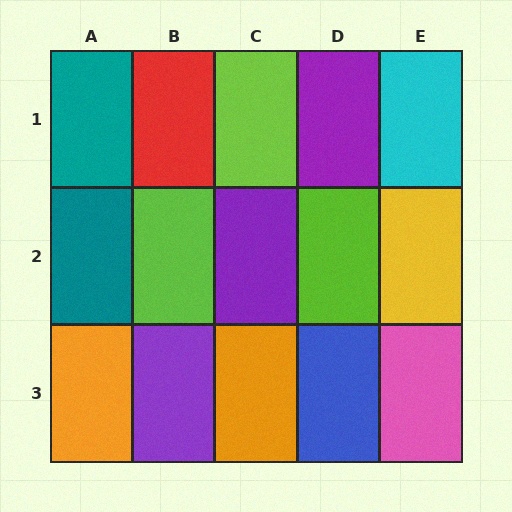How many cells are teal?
2 cells are teal.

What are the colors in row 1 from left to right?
Teal, red, lime, purple, cyan.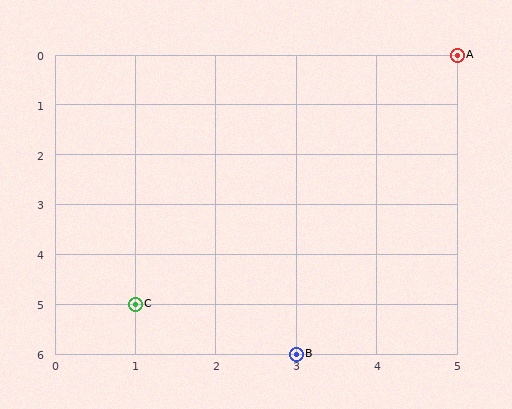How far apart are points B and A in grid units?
Points B and A are 2 columns and 6 rows apart (about 6.3 grid units diagonally).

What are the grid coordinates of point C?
Point C is at grid coordinates (1, 5).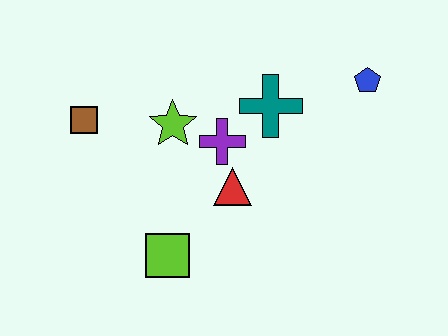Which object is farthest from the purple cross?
The blue pentagon is farthest from the purple cross.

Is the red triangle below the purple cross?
Yes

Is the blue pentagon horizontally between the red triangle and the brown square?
No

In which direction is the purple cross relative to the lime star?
The purple cross is to the right of the lime star.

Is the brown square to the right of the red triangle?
No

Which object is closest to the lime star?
The purple cross is closest to the lime star.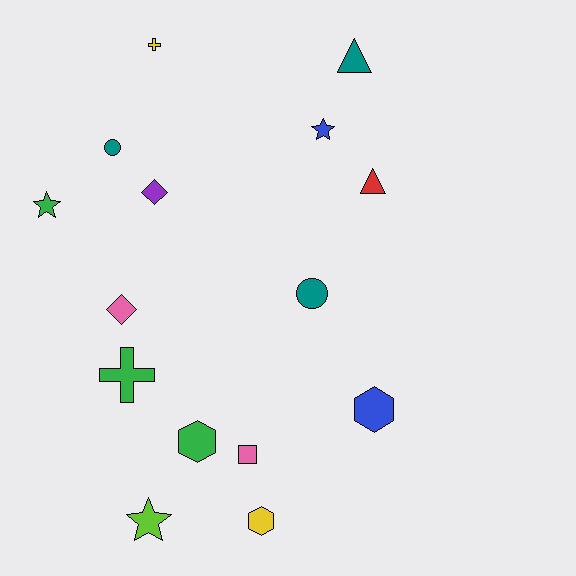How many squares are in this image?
There is 1 square.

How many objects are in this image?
There are 15 objects.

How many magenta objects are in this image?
There are no magenta objects.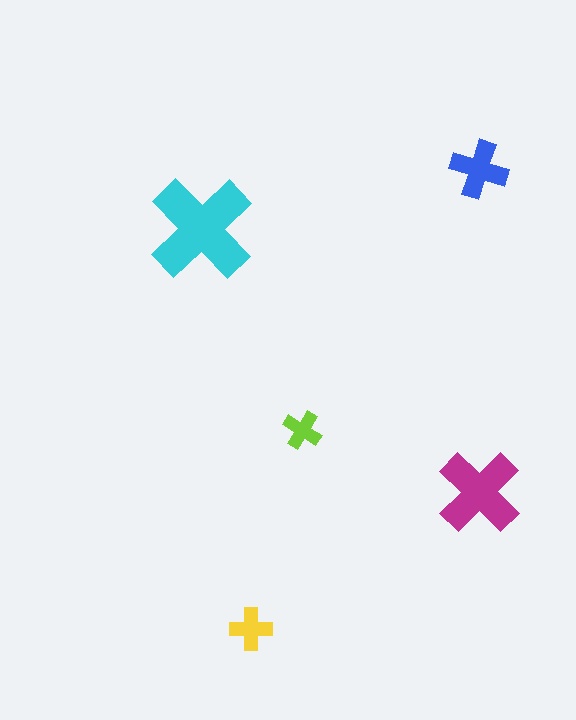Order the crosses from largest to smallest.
the cyan one, the magenta one, the blue one, the yellow one, the lime one.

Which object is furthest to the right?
The magenta cross is rightmost.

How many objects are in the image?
There are 5 objects in the image.